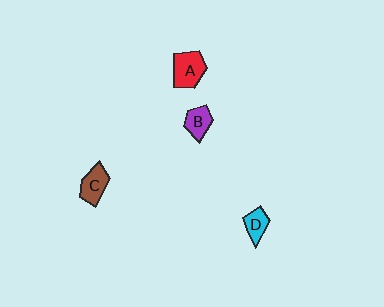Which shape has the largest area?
Shape A (red).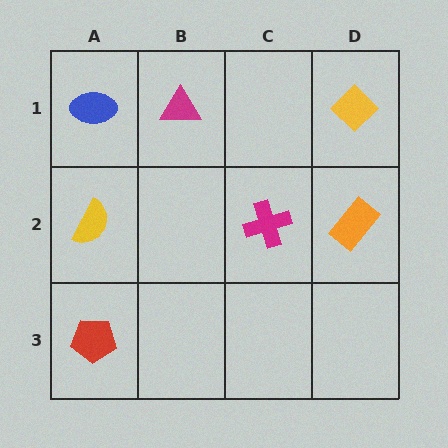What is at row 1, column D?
A yellow diamond.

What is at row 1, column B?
A magenta triangle.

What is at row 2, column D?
An orange rectangle.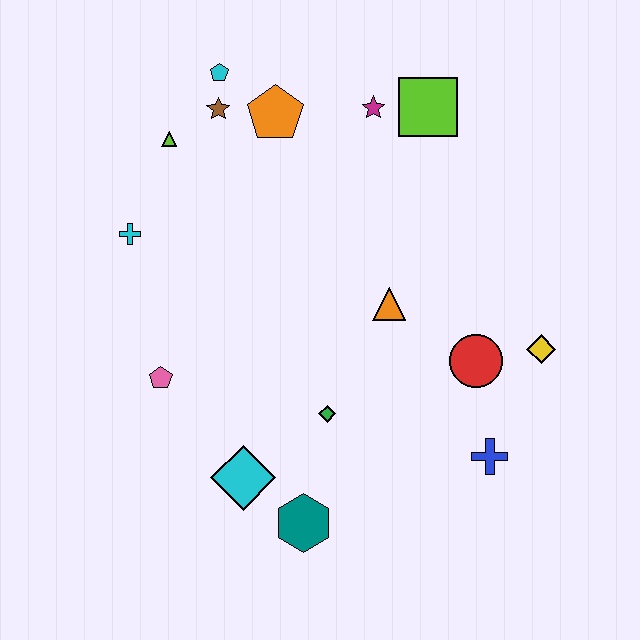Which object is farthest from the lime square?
The teal hexagon is farthest from the lime square.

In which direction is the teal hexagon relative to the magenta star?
The teal hexagon is below the magenta star.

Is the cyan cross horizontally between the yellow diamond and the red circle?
No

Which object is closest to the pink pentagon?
The cyan diamond is closest to the pink pentagon.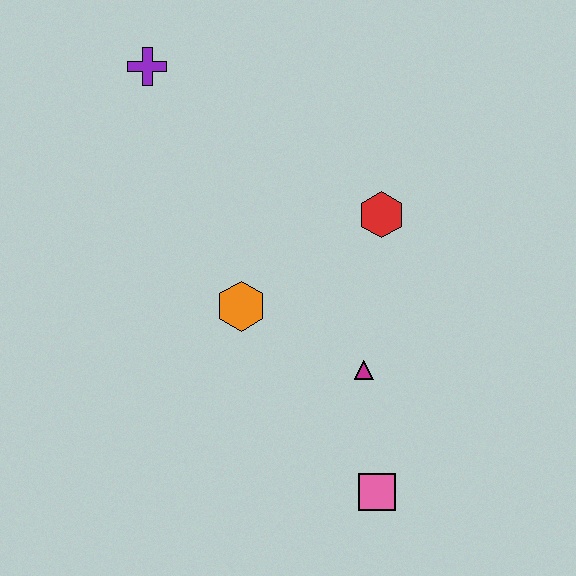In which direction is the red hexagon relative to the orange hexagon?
The red hexagon is to the right of the orange hexagon.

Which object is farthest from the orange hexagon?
The purple cross is farthest from the orange hexagon.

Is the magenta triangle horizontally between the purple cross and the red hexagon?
Yes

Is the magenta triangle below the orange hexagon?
Yes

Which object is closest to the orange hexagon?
The magenta triangle is closest to the orange hexagon.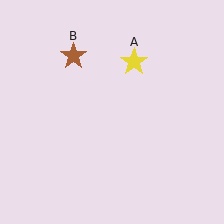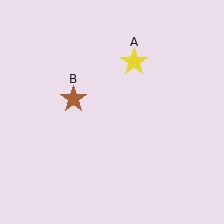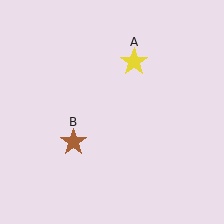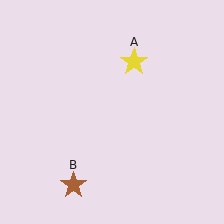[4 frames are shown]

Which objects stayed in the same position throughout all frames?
Yellow star (object A) remained stationary.